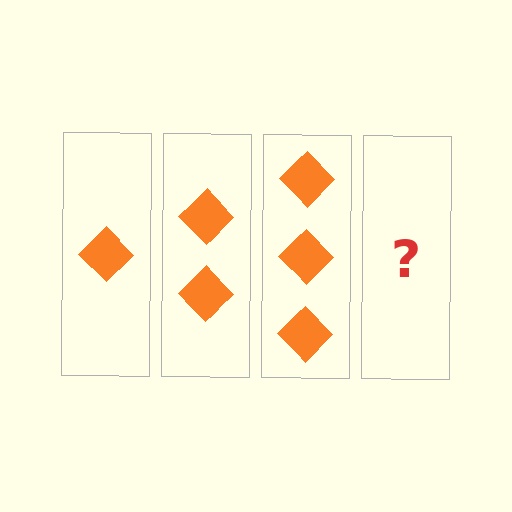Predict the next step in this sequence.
The next step is 4 diamonds.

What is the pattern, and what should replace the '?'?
The pattern is that each step adds one more diamond. The '?' should be 4 diamonds.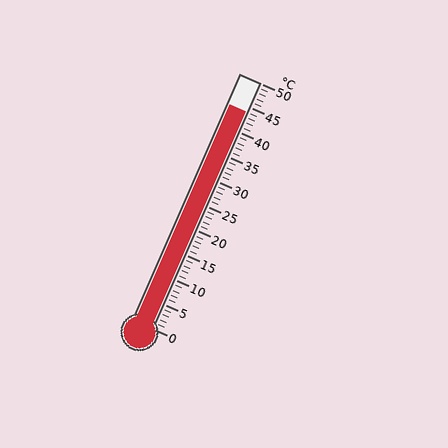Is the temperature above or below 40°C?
The temperature is above 40°C.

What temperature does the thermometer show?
The thermometer shows approximately 44°C.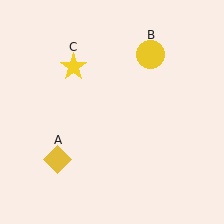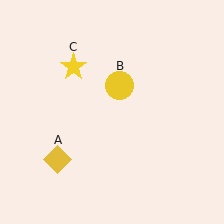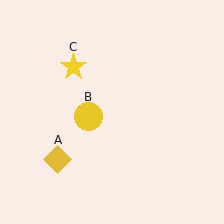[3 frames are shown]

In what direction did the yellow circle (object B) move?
The yellow circle (object B) moved down and to the left.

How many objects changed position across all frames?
1 object changed position: yellow circle (object B).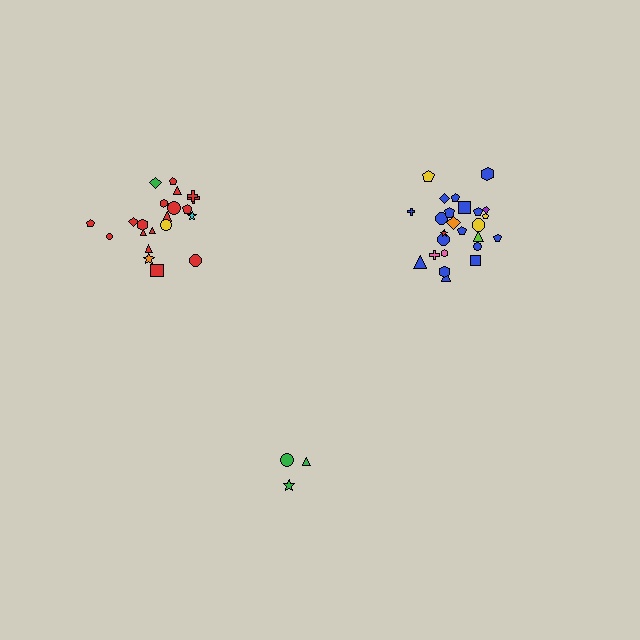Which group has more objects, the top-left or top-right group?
The top-right group.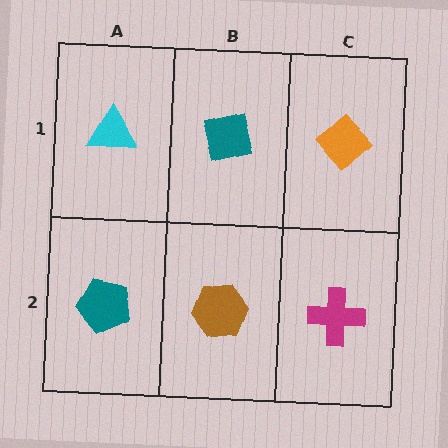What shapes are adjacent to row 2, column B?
A teal square (row 1, column B), a teal pentagon (row 2, column A), a magenta cross (row 2, column C).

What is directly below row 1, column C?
A magenta cross.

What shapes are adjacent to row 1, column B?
A brown hexagon (row 2, column B), a cyan triangle (row 1, column A), an orange diamond (row 1, column C).